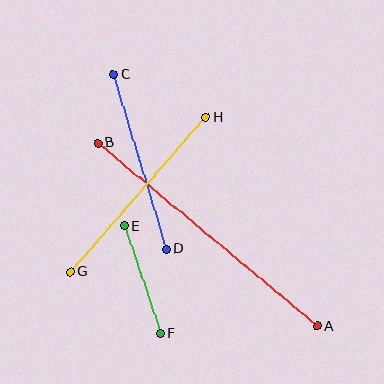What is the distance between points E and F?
The distance is approximately 113 pixels.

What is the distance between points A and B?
The distance is approximately 286 pixels.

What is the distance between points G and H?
The distance is approximately 205 pixels.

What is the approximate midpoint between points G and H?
The midpoint is at approximately (138, 195) pixels.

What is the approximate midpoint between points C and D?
The midpoint is at approximately (140, 162) pixels.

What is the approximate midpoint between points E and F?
The midpoint is at approximately (142, 280) pixels.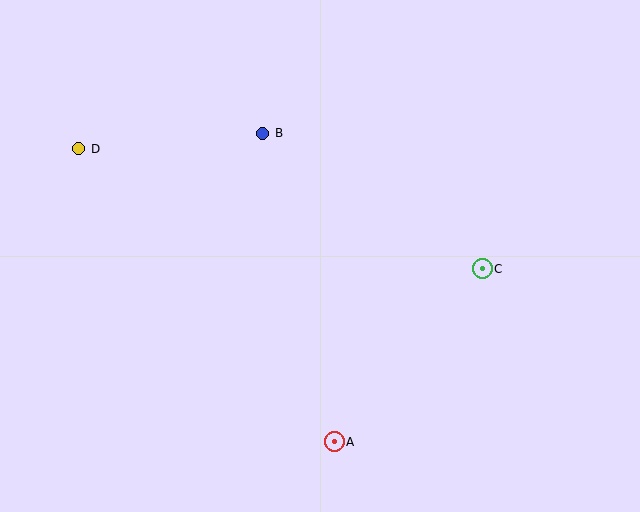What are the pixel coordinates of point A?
Point A is at (334, 442).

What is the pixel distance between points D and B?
The distance between D and B is 185 pixels.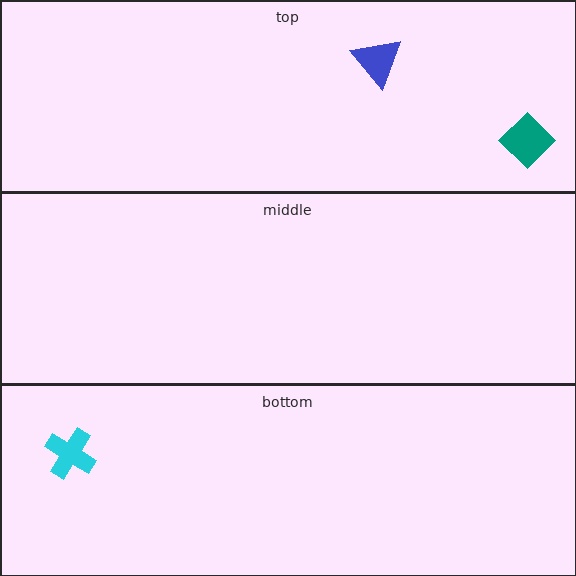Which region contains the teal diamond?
The top region.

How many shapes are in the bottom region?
1.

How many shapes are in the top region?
2.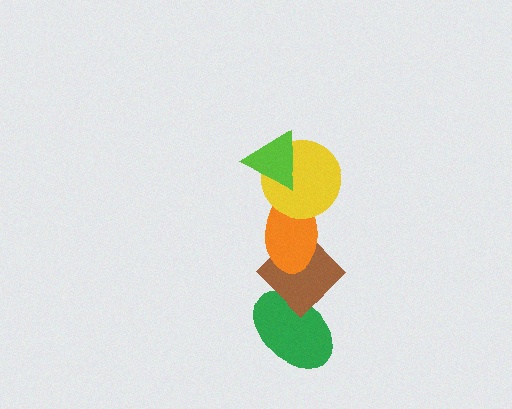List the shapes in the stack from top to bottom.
From top to bottom: the lime triangle, the yellow circle, the orange ellipse, the brown diamond, the green ellipse.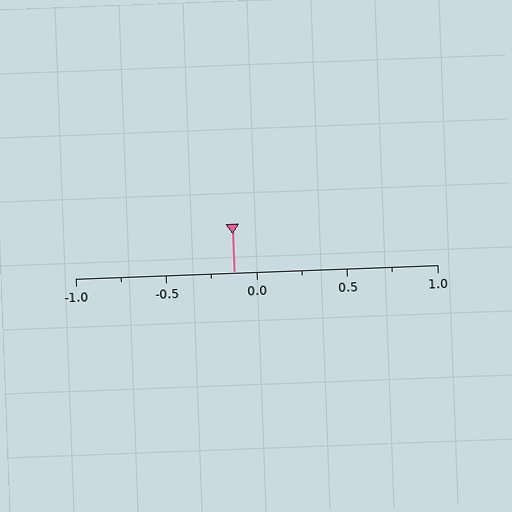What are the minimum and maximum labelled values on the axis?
The axis runs from -1.0 to 1.0.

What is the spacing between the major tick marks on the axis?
The major ticks are spaced 0.5 apart.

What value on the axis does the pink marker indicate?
The marker indicates approximately -0.12.